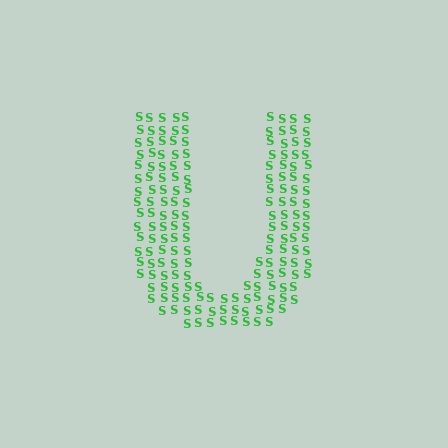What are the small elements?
The small elements are letter S's.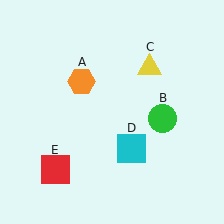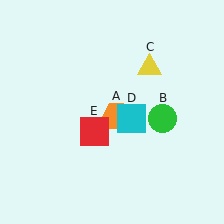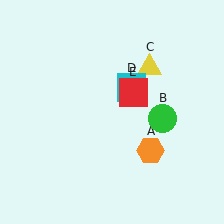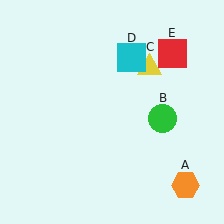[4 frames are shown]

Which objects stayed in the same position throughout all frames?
Green circle (object B) and yellow triangle (object C) remained stationary.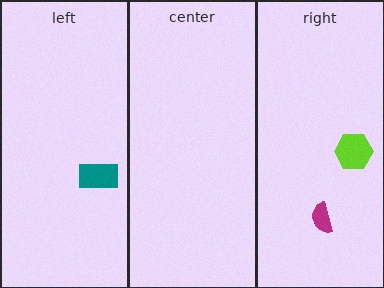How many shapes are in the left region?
1.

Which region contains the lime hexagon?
The right region.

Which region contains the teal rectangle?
The left region.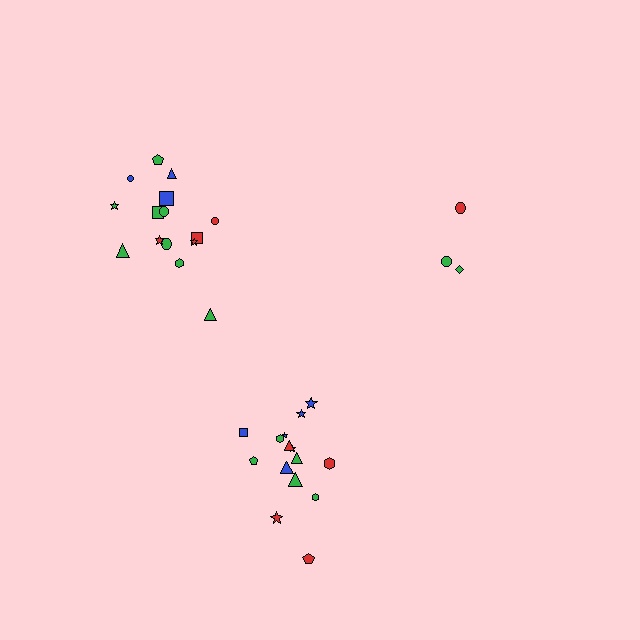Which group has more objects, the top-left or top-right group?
The top-left group.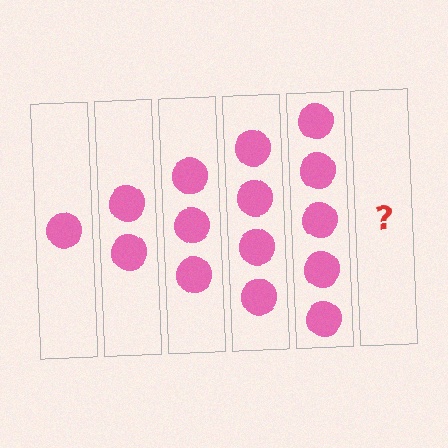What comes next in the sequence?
The next element should be 6 circles.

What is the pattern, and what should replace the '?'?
The pattern is that each step adds one more circle. The '?' should be 6 circles.